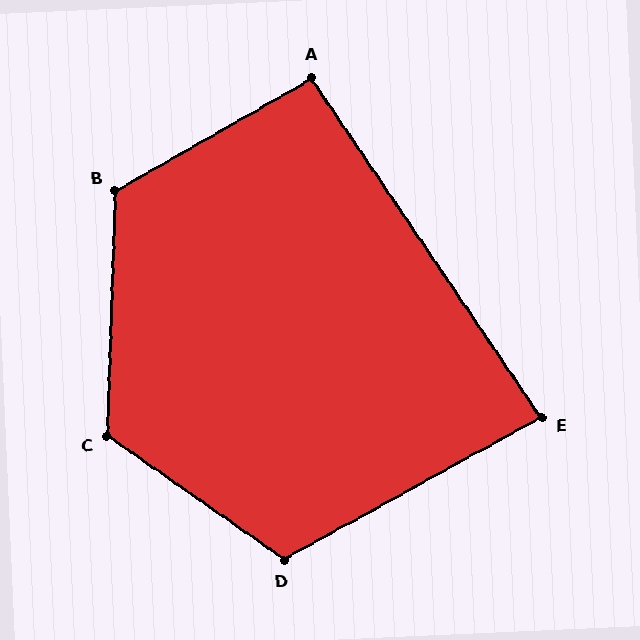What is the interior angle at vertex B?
Approximately 122 degrees (obtuse).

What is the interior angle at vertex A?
Approximately 94 degrees (approximately right).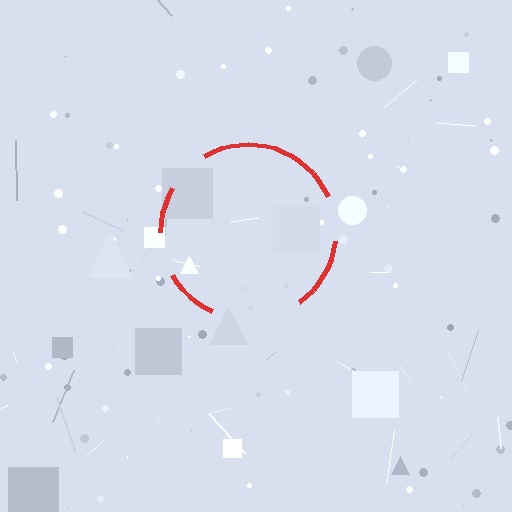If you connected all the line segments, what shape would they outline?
They would outline a circle.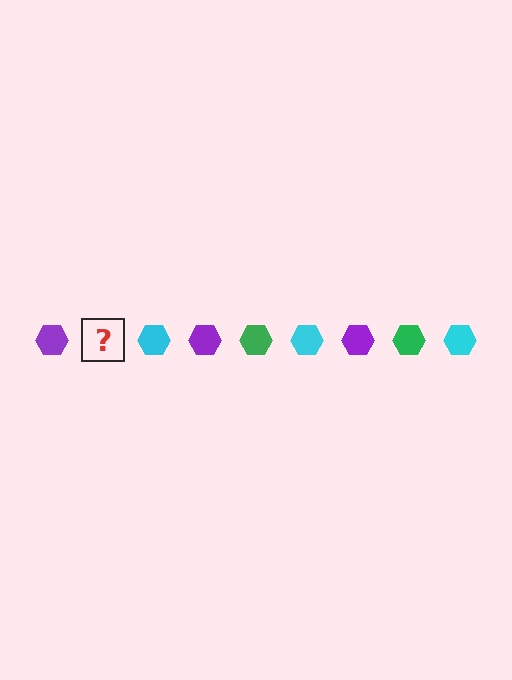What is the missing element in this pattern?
The missing element is a green hexagon.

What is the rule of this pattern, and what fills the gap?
The rule is that the pattern cycles through purple, green, cyan hexagons. The gap should be filled with a green hexagon.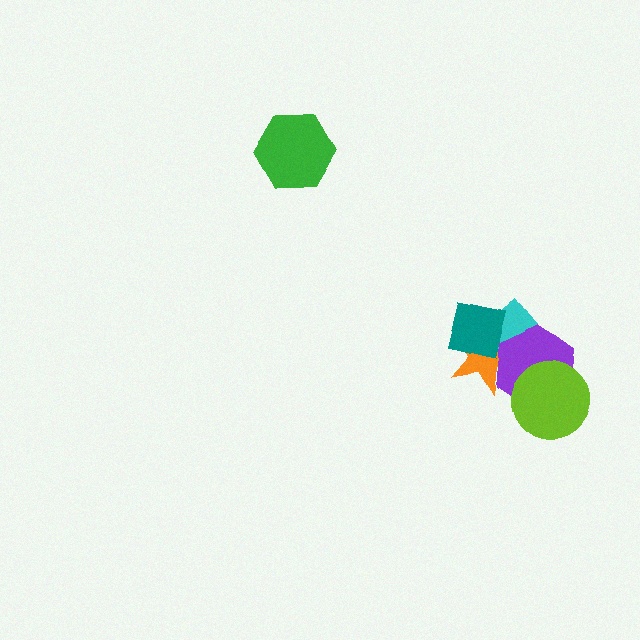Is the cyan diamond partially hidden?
Yes, it is partially covered by another shape.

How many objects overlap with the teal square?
2 objects overlap with the teal square.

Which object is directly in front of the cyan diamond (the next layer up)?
The orange star is directly in front of the cyan diamond.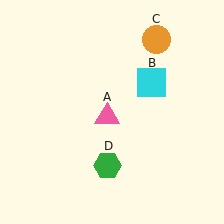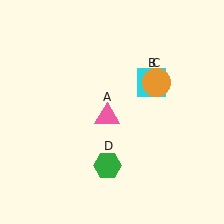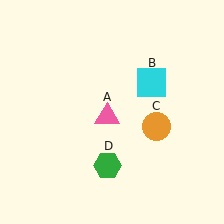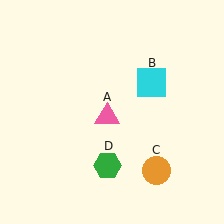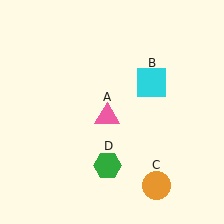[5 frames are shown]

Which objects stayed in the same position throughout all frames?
Pink triangle (object A) and cyan square (object B) and green hexagon (object D) remained stationary.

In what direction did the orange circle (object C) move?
The orange circle (object C) moved down.